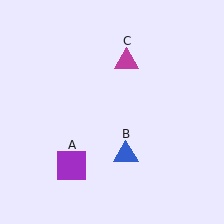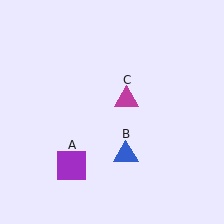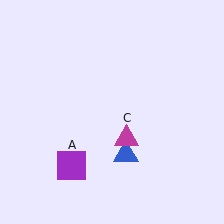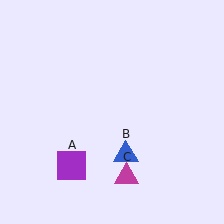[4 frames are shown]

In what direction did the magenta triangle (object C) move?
The magenta triangle (object C) moved down.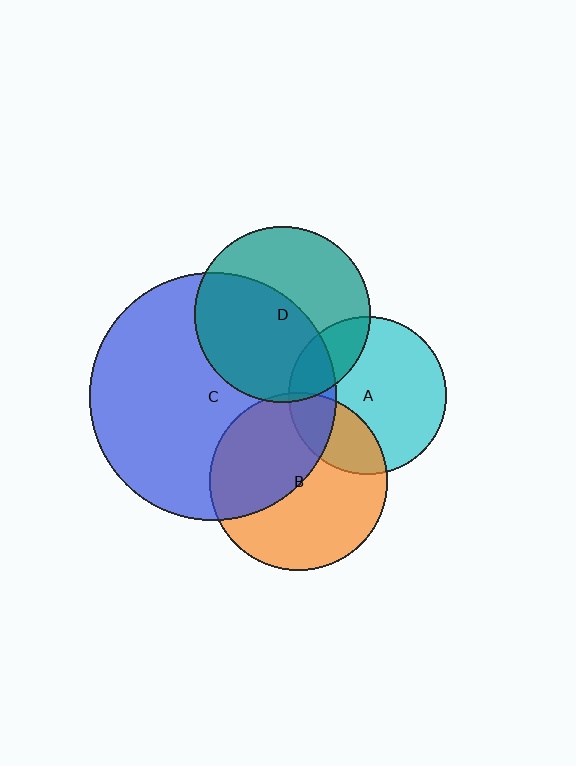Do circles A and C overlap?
Yes.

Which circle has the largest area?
Circle C (blue).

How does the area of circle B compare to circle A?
Approximately 1.3 times.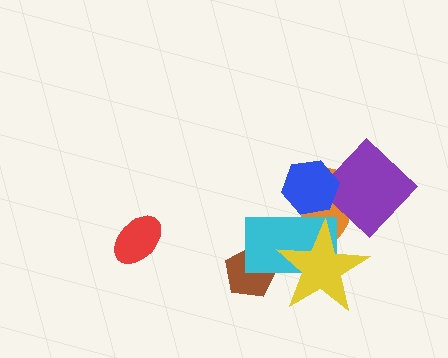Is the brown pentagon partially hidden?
Yes, it is partially covered by another shape.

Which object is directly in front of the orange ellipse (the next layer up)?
The purple diamond is directly in front of the orange ellipse.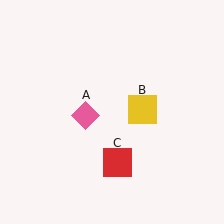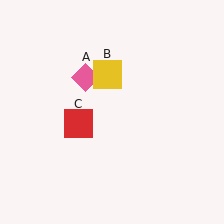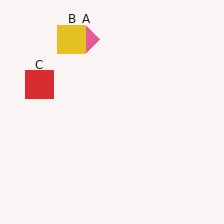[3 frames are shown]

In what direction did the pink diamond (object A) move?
The pink diamond (object A) moved up.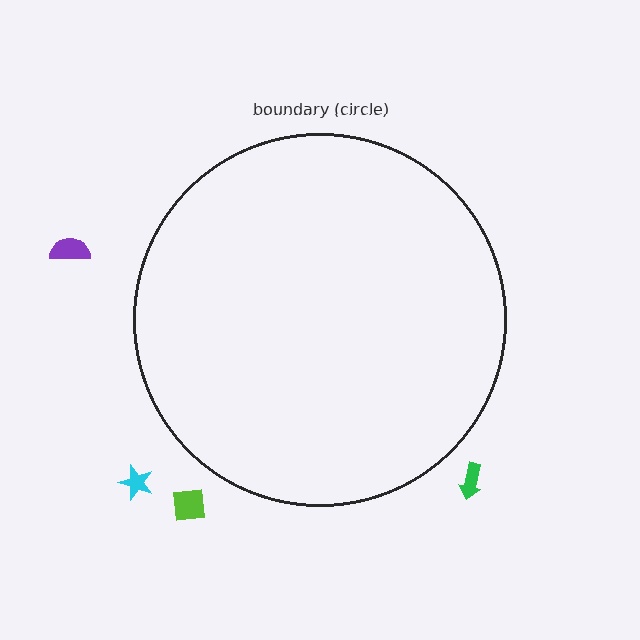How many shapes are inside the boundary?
0 inside, 4 outside.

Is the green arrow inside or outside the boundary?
Outside.